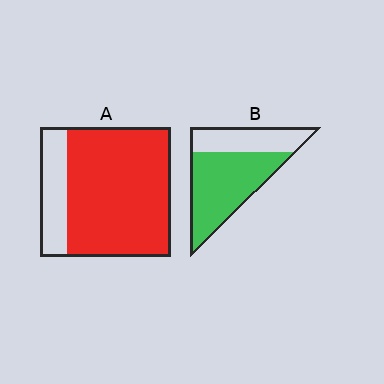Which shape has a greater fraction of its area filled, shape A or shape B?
Shape A.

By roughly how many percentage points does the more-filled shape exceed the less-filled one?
By roughly 15 percentage points (A over B).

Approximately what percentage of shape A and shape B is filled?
A is approximately 80% and B is approximately 65%.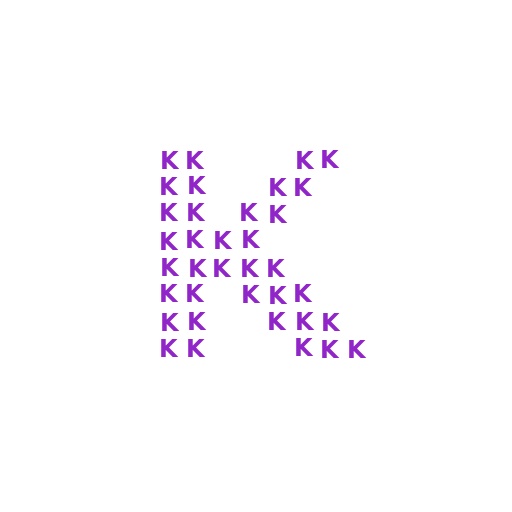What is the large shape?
The large shape is the letter K.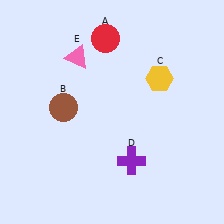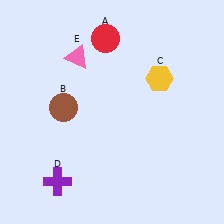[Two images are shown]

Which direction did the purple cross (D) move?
The purple cross (D) moved left.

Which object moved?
The purple cross (D) moved left.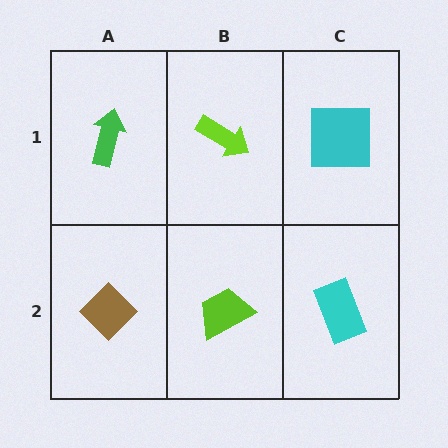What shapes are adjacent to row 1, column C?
A cyan rectangle (row 2, column C), a lime arrow (row 1, column B).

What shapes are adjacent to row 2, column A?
A green arrow (row 1, column A), a lime trapezoid (row 2, column B).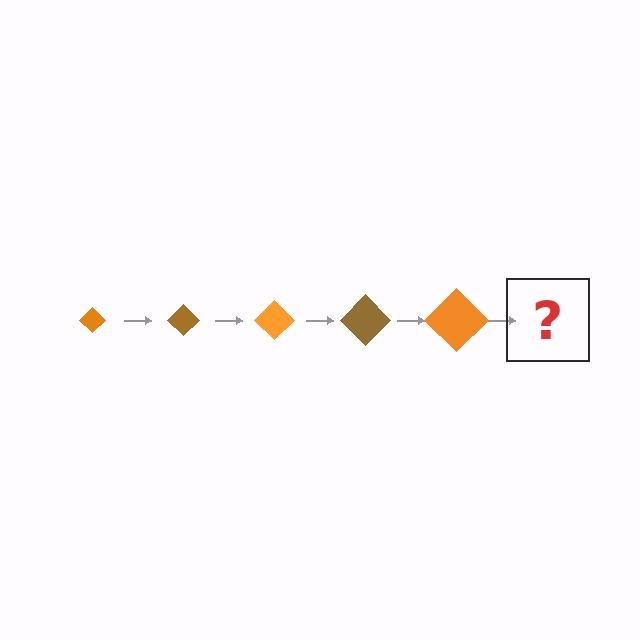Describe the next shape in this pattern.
It should be a brown diamond, larger than the previous one.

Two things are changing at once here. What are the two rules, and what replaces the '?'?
The two rules are that the diamond grows larger each step and the color cycles through orange and brown. The '?' should be a brown diamond, larger than the previous one.